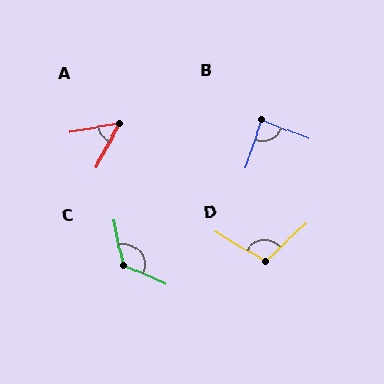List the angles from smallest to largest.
A (52°), B (88°), D (106°), C (126°).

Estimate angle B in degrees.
Approximately 88 degrees.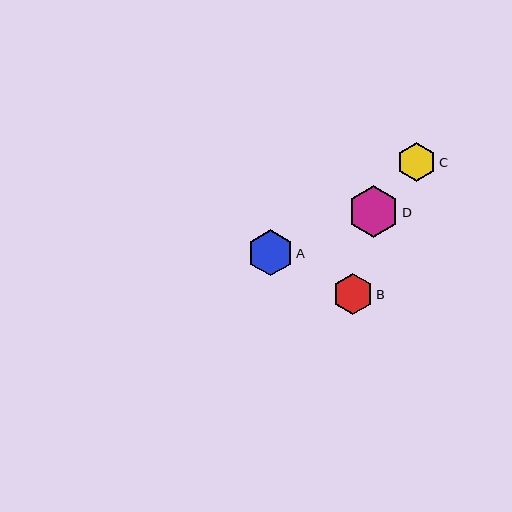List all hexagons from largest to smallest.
From largest to smallest: D, A, B, C.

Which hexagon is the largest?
Hexagon D is the largest with a size of approximately 52 pixels.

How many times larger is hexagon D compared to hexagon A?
Hexagon D is approximately 1.1 times the size of hexagon A.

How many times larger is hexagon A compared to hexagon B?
Hexagon A is approximately 1.1 times the size of hexagon B.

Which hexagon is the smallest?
Hexagon C is the smallest with a size of approximately 39 pixels.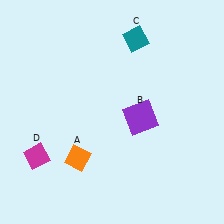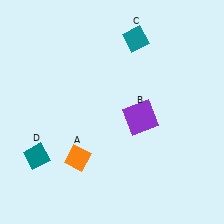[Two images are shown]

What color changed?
The diamond (D) changed from magenta in Image 1 to teal in Image 2.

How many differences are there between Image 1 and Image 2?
There is 1 difference between the two images.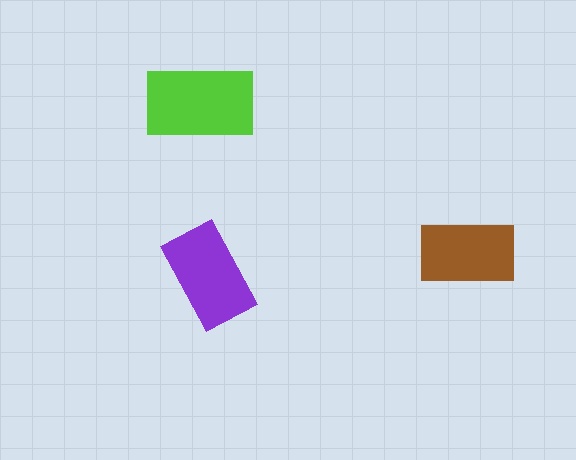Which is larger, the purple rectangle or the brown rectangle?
The purple one.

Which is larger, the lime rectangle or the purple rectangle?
The lime one.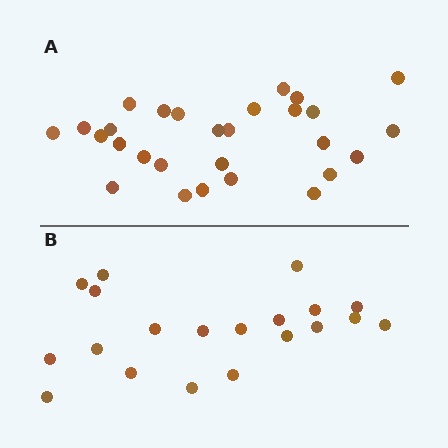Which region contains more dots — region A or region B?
Region A (the top region) has more dots.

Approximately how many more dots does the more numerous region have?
Region A has roughly 8 or so more dots than region B.